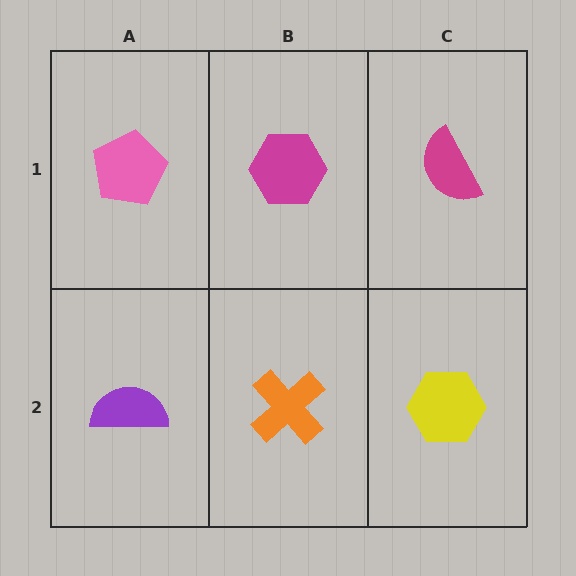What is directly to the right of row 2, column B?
A yellow hexagon.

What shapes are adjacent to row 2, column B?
A magenta hexagon (row 1, column B), a purple semicircle (row 2, column A), a yellow hexagon (row 2, column C).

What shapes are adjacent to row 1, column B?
An orange cross (row 2, column B), a pink pentagon (row 1, column A), a magenta semicircle (row 1, column C).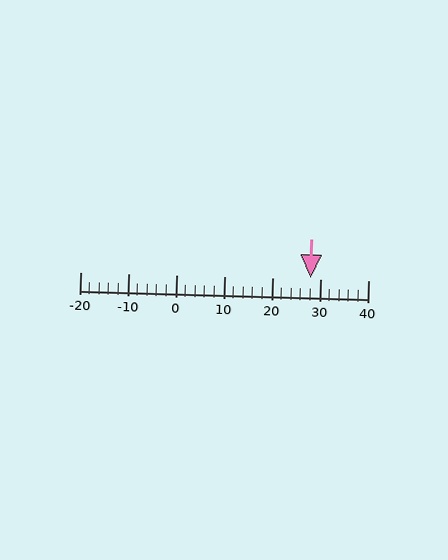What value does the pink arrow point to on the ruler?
The pink arrow points to approximately 28.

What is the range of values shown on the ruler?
The ruler shows values from -20 to 40.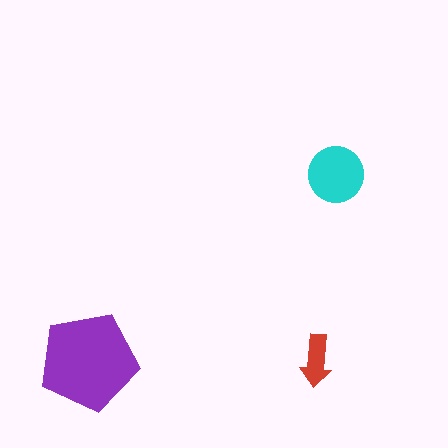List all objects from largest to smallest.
The purple pentagon, the cyan circle, the red arrow.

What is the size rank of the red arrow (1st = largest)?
3rd.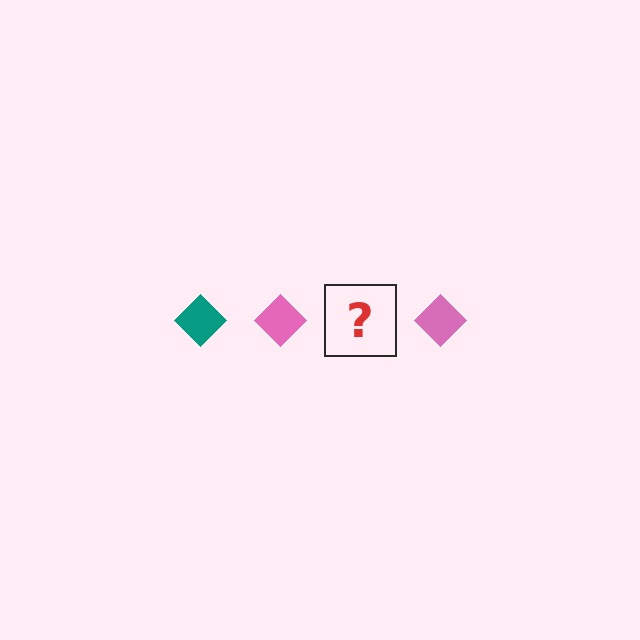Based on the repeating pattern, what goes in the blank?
The blank should be a teal diamond.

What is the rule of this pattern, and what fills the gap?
The rule is that the pattern cycles through teal, pink diamonds. The gap should be filled with a teal diamond.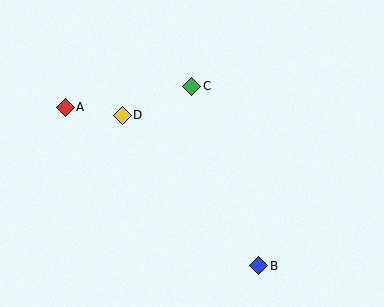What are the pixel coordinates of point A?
Point A is at (65, 107).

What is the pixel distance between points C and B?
The distance between C and B is 191 pixels.